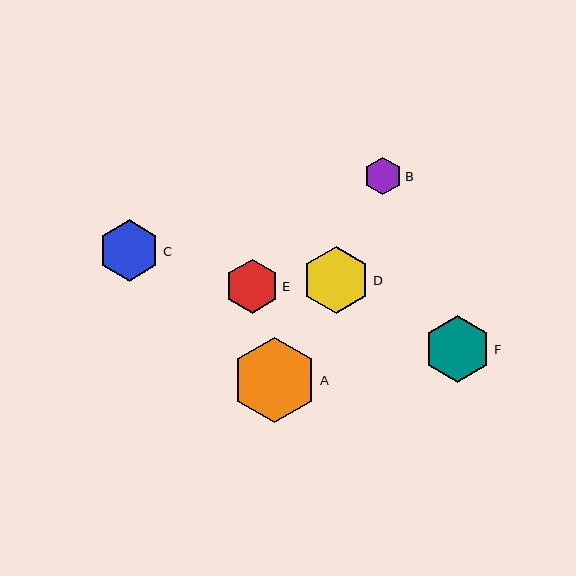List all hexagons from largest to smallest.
From largest to smallest: A, D, F, C, E, B.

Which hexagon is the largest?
Hexagon A is the largest with a size of approximately 85 pixels.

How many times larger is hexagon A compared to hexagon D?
Hexagon A is approximately 1.3 times the size of hexagon D.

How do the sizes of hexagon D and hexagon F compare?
Hexagon D and hexagon F are approximately the same size.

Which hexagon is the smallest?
Hexagon B is the smallest with a size of approximately 37 pixels.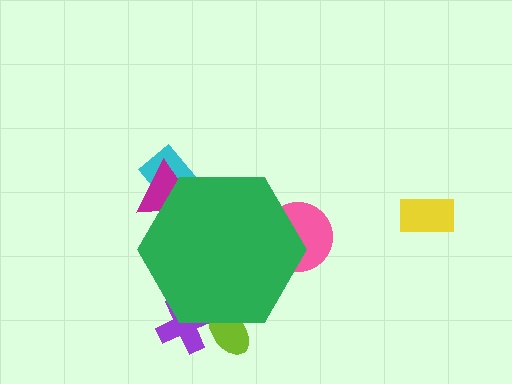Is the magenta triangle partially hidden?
Yes, the magenta triangle is partially hidden behind the green hexagon.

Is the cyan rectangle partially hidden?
Yes, the cyan rectangle is partially hidden behind the green hexagon.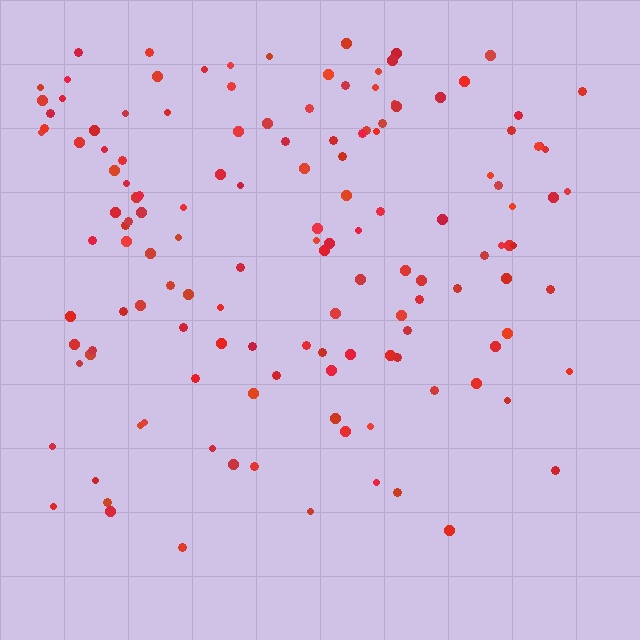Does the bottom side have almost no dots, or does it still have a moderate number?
Still a moderate number, just noticeably fewer than the top.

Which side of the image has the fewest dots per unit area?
The bottom.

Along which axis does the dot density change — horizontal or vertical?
Vertical.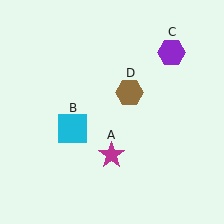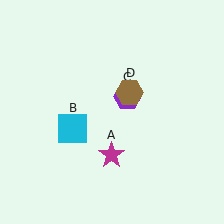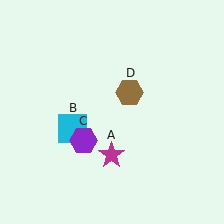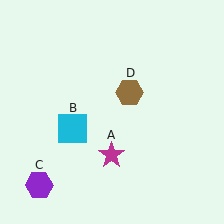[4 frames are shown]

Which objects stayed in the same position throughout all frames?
Magenta star (object A) and cyan square (object B) and brown hexagon (object D) remained stationary.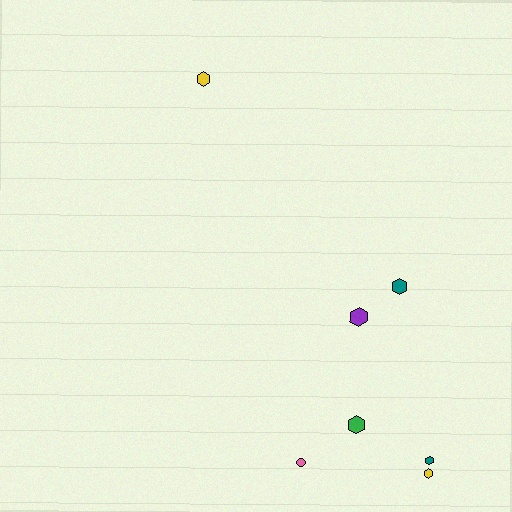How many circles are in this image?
There is 1 circle.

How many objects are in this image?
There are 7 objects.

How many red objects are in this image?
There are no red objects.